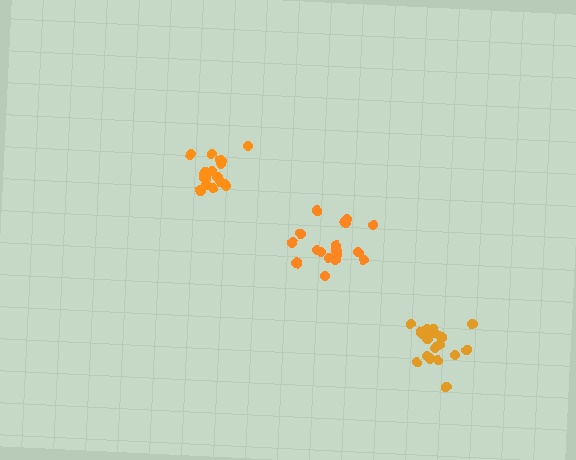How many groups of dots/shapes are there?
There are 3 groups.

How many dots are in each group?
Group 1: 18 dots, Group 2: 18 dots, Group 3: 18 dots (54 total).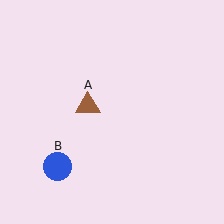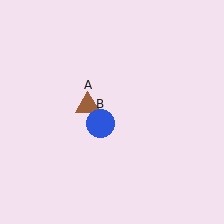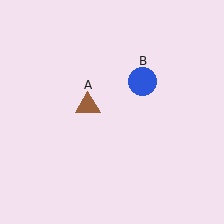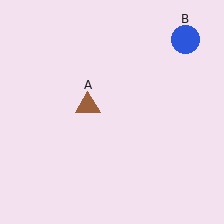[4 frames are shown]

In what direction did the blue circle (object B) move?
The blue circle (object B) moved up and to the right.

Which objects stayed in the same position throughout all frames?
Brown triangle (object A) remained stationary.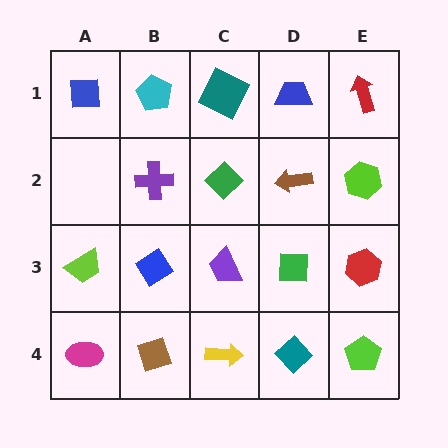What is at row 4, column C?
A yellow arrow.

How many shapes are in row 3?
5 shapes.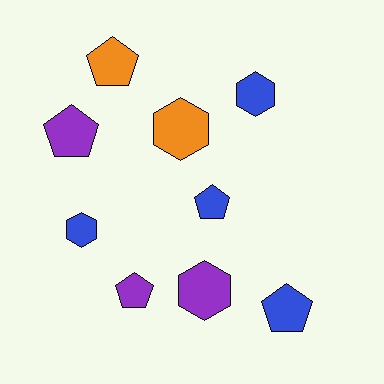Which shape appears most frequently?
Pentagon, with 5 objects.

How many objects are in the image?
There are 9 objects.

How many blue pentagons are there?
There are 2 blue pentagons.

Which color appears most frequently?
Blue, with 4 objects.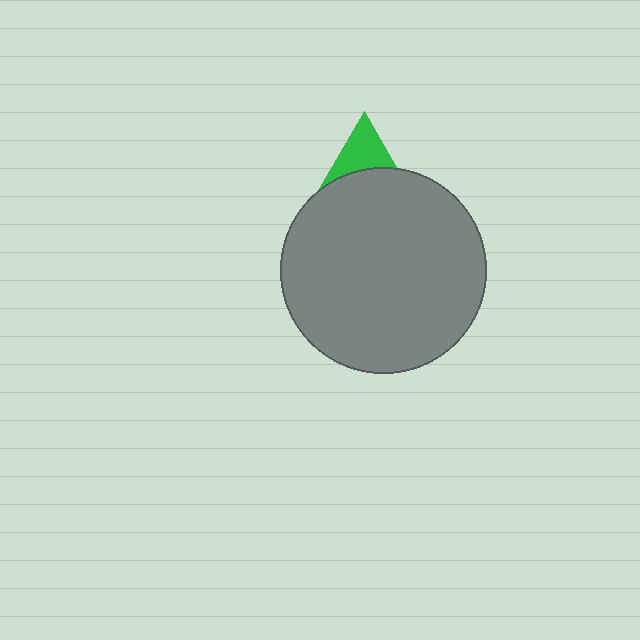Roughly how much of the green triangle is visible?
A small part of it is visible (roughly 34%).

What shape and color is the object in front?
The object in front is a gray circle.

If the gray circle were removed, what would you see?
You would see the complete green triangle.